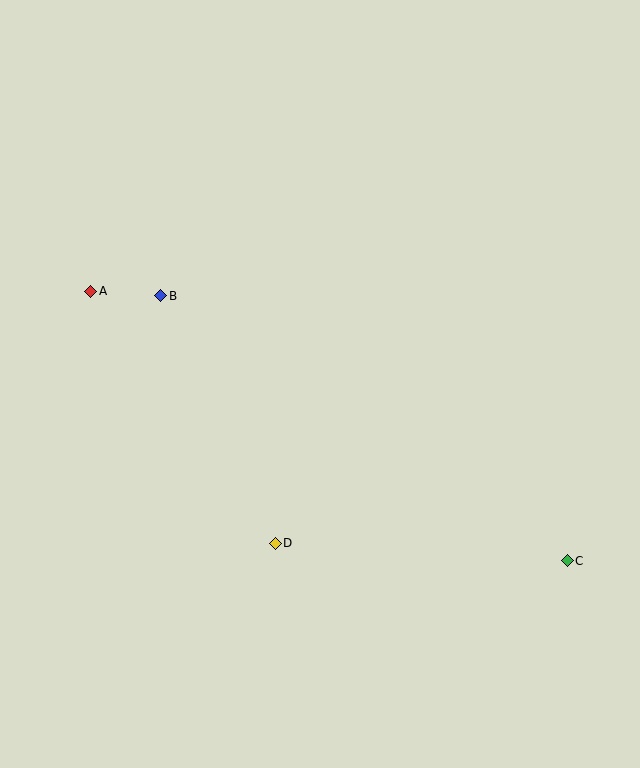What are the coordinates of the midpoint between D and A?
The midpoint between D and A is at (183, 417).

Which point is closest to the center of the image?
Point D at (275, 543) is closest to the center.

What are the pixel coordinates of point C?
Point C is at (567, 561).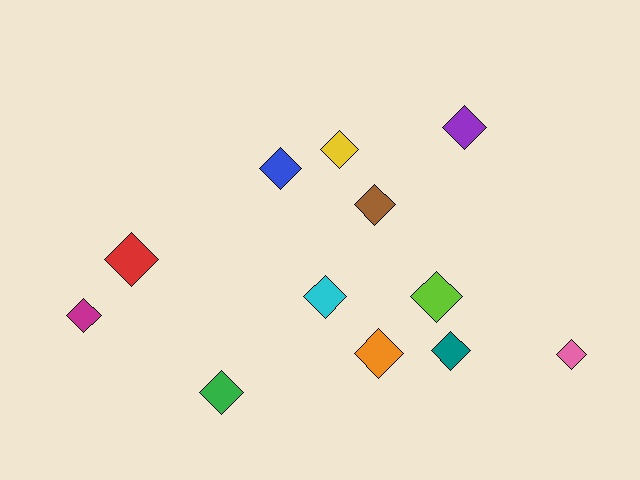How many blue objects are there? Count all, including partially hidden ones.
There is 1 blue object.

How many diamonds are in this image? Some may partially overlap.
There are 12 diamonds.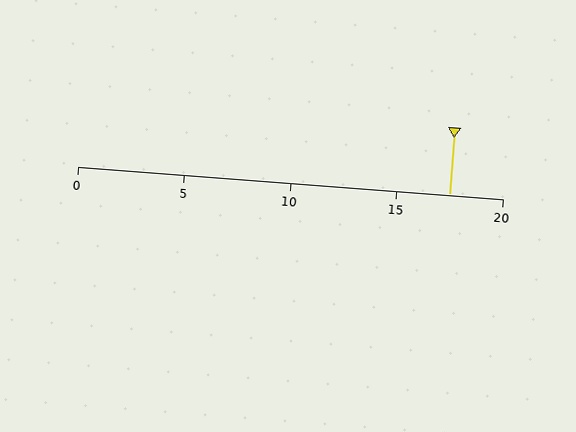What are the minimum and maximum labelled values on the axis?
The axis runs from 0 to 20.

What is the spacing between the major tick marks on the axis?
The major ticks are spaced 5 apart.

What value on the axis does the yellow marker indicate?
The marker indicates approximately 17.5.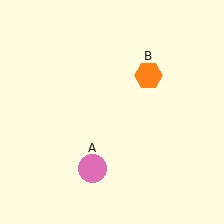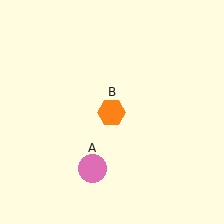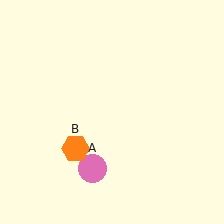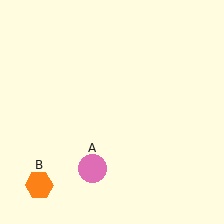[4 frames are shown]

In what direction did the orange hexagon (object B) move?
The orange hexagon (object B) moved down and to the left.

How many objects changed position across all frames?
1 object changed position: orange hexagon (object B).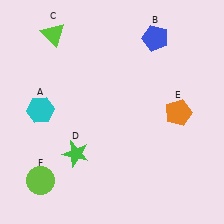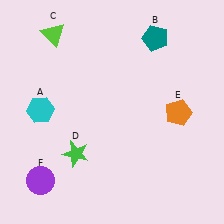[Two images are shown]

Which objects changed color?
B changed from blue to teal. F changed from lime to purple.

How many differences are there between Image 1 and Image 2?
There are 2 differences between the two images.